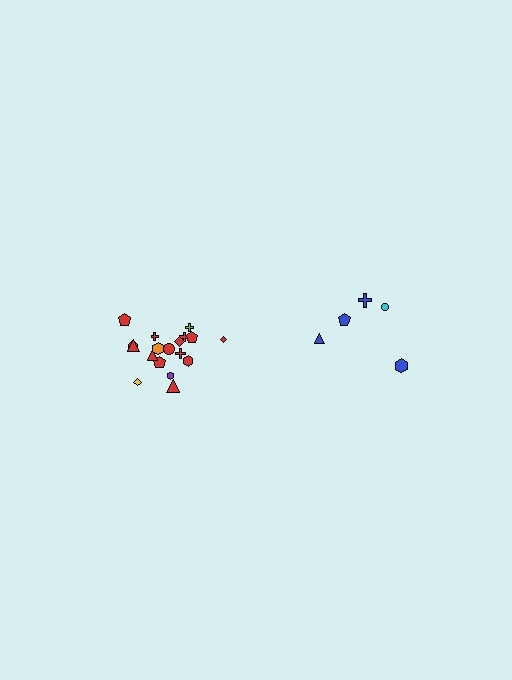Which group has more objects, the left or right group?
The left group.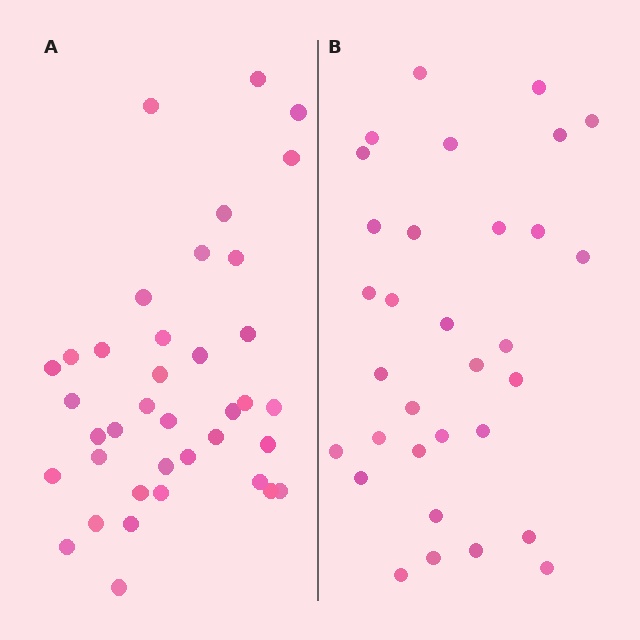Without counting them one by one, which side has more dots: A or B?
Region A (the left region) has more dots.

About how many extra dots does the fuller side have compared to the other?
Region A has about 6 more dots than region B.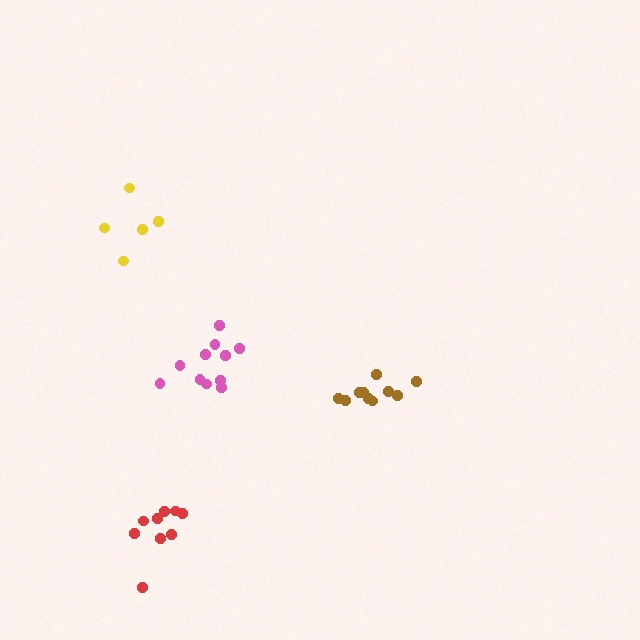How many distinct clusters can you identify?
There are 4 distinct clusters.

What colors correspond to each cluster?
The clusters are colored: pink, yellow, brown, red.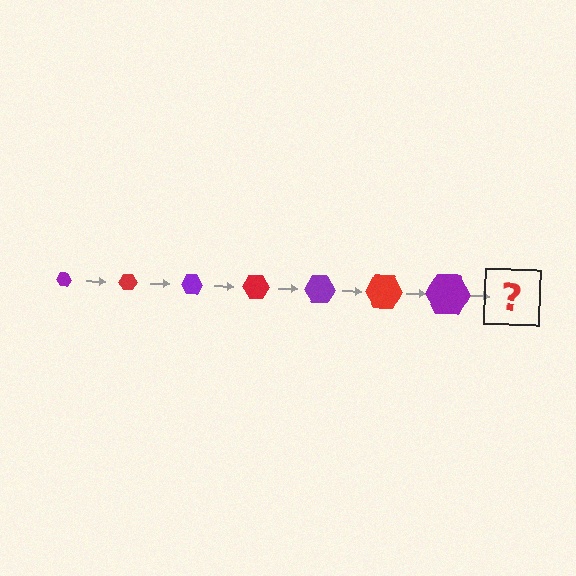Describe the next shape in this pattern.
It should be a red hexagon, larger than the previous one.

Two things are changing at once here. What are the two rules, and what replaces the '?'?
The two rules are that the hexagon grows larger each step and the color cycles through purple and red. The '?' should be a red hexagon, larger than the previous one.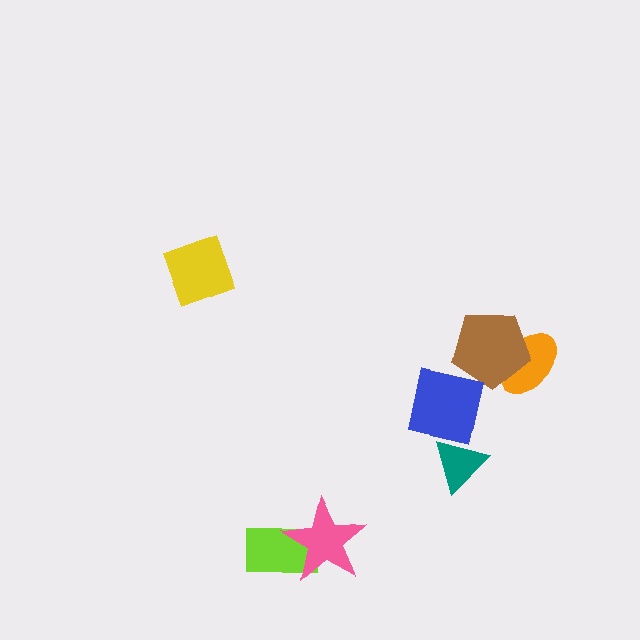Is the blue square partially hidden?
No, no other shape covers it.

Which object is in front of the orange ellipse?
The brown pentagon is in front of the orange ellipse.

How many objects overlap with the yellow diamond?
0 objects overlap with the yellow diamond.